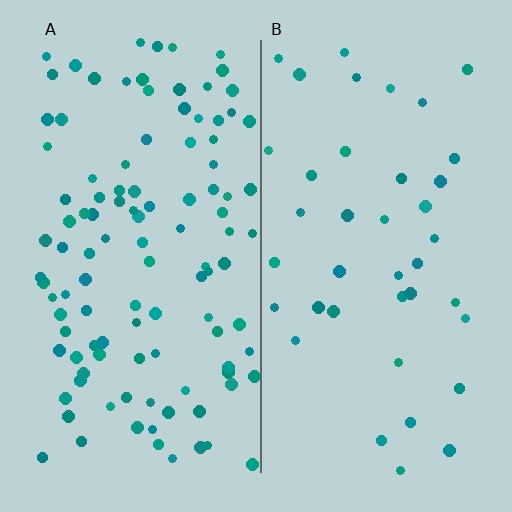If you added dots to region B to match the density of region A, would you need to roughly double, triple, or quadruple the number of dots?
Approximately triple.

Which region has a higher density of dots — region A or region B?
A (the left).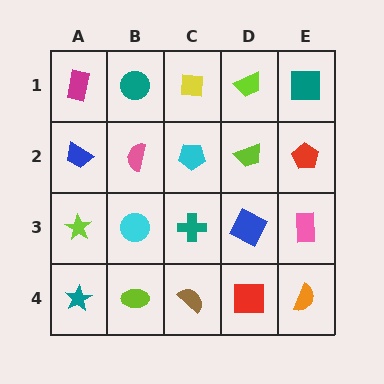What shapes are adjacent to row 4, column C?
A teal cross (row 3, column C), a lime ellipse (row 4, column B), a red square (row 4, column D).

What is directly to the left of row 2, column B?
A blue trapezoid.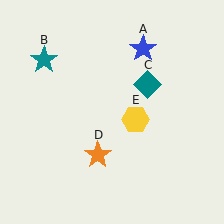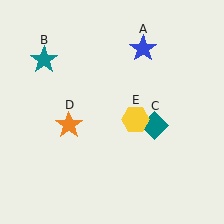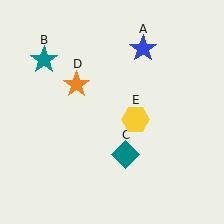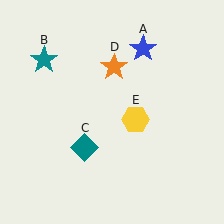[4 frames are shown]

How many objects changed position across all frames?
2 objects changed position: teal diamond (object C), orange star (object D).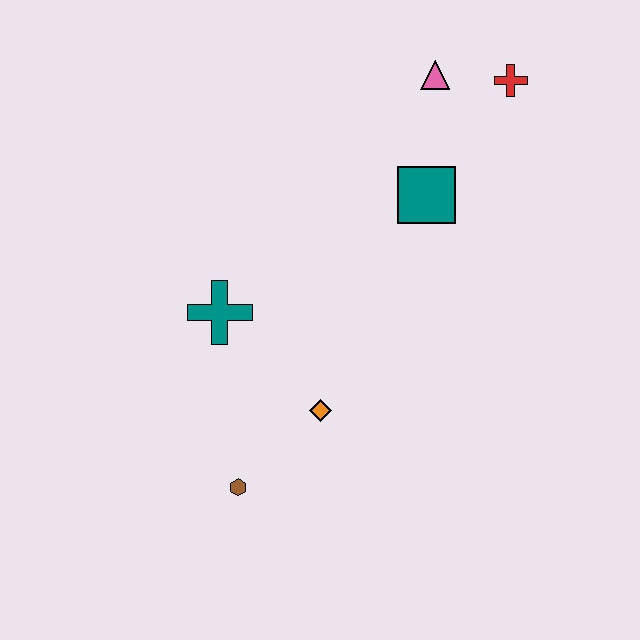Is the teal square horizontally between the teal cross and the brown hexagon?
No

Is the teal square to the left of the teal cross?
No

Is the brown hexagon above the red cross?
No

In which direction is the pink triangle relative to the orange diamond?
The pink triangle is above the orange diamond.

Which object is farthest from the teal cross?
The red cross is farthest from the teal cross.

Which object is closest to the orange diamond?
The brown hexagon is closest to the orange diamond.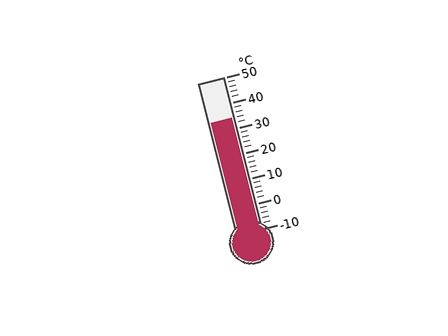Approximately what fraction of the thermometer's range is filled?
The thermometer is filled to approximately 75% of its range.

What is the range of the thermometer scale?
The thermometer scale ranges from -10°C to 50°C.